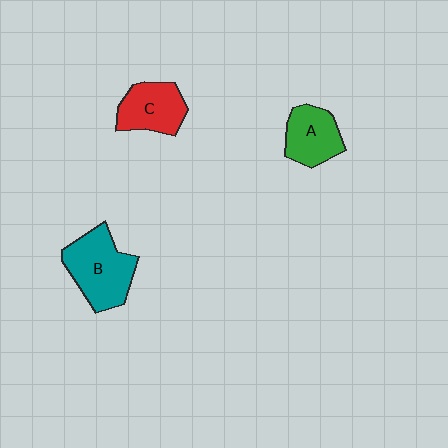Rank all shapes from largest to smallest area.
From largest to smallest: B (teal), C (red), A (green).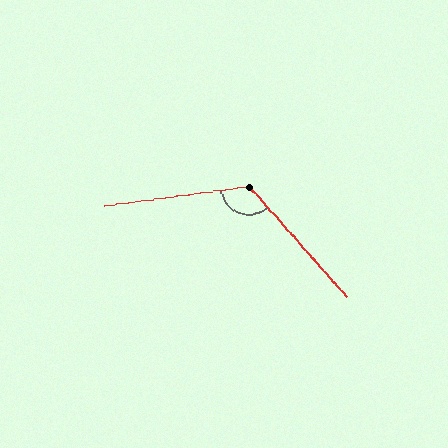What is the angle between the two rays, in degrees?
Approximately 124 degrees.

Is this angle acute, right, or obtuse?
It is obtuse.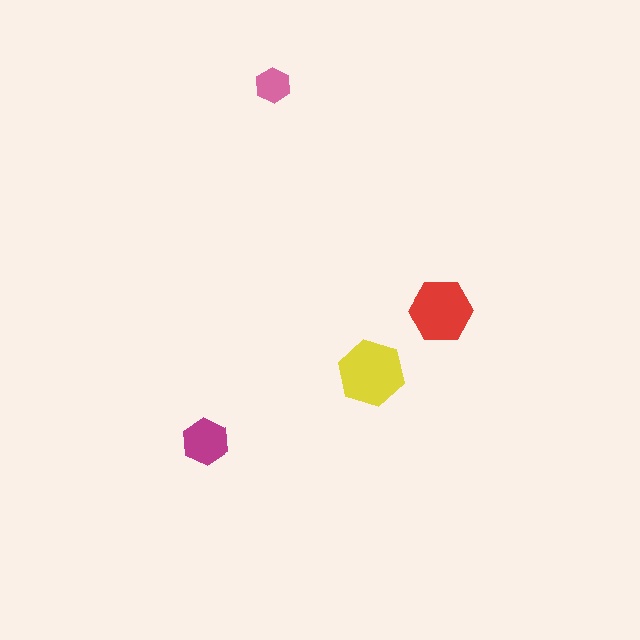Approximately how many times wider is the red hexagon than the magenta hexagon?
About 1.5 times wider.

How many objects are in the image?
There are 4 objects in the image.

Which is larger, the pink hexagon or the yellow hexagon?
The yellow one.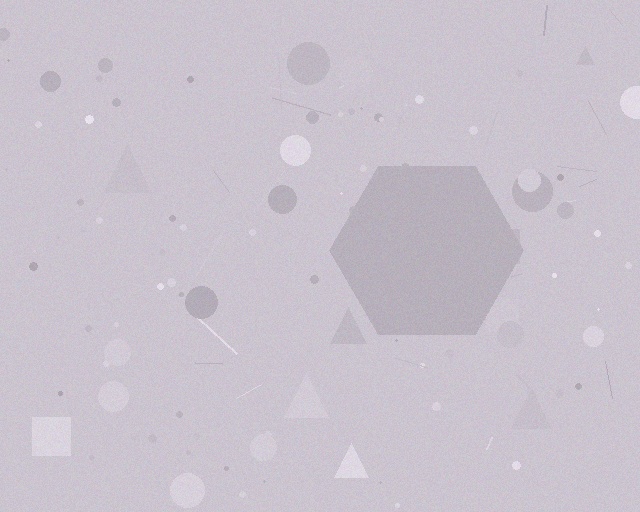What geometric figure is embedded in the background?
A hexagon is embedded in the background.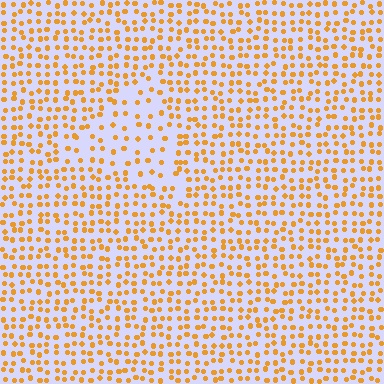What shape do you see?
I see a triangle.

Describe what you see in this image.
The image contains small orange elements arranged at two different densities. A triangle-shaped region is visible where the elements are less densely packed than the surrounding area.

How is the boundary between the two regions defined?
The boundary is defined by a change in element density (approximately 1.9x ratio). All elements are the same color, size, and shape.